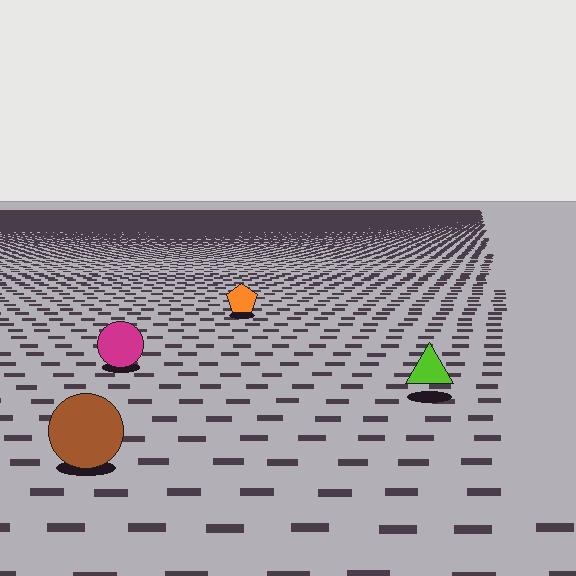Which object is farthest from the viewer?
The orange pentagon is farthest from the viewer. It appears smaller and the ground texture around it is denser.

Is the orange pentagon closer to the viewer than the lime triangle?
No. The lime triangle is closer — you can tell from the texture gradient: the ground texture is coarser near it.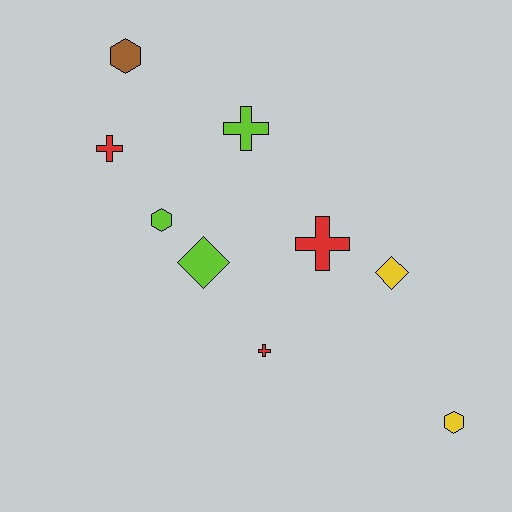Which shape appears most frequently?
Cross, with 4 objects.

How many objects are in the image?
There are 9 objects.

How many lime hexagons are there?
There is 1 lime hexagon.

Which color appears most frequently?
Red, with 3 objects.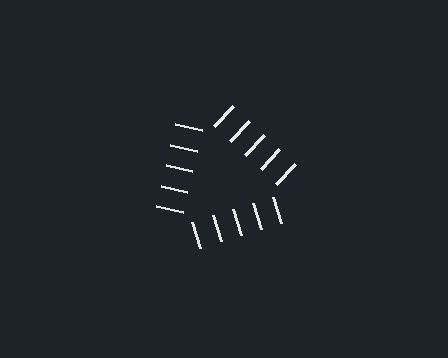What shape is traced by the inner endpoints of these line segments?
An illusory triangle — the line segments terminate on its edges but no continuous stroke is drawn.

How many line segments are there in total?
15 — 5 along each of the 3 edges.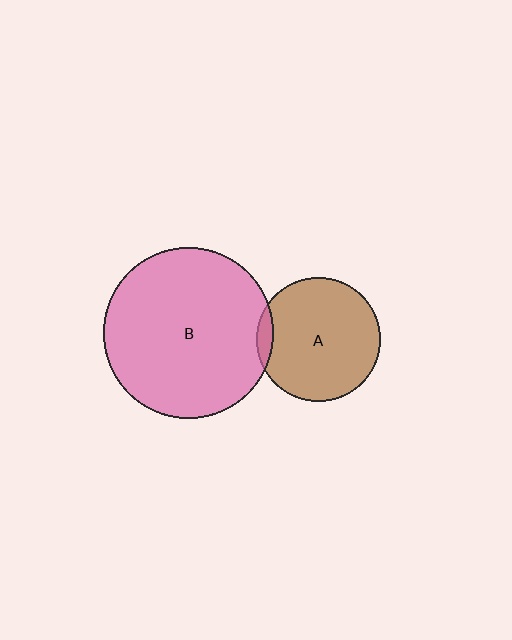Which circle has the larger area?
Circle B (pink).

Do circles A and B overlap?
Yes.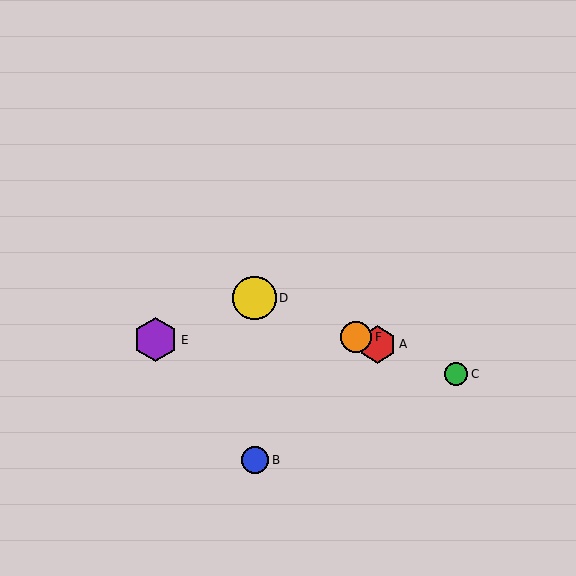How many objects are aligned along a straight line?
4 objects (A, C, D, F) are aligned along a straight line.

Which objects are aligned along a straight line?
Objects A, C, D, F are aligned along a straight line.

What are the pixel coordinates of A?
Object A is at (377, 344).